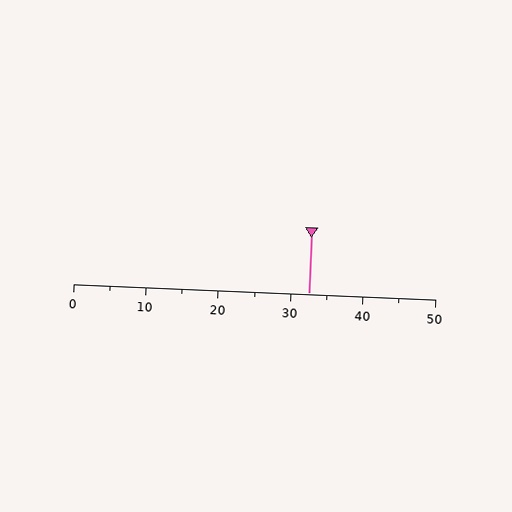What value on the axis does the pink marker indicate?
The marker indicates approximately 32.5.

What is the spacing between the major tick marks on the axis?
The major ticks are spaced 10 apart.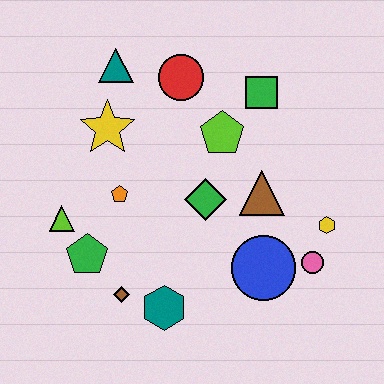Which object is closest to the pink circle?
The yellow hexagon is closest to the pink circle.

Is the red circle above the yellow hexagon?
Yes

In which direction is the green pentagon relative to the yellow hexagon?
The green pentagon is to the left of the yellow hexagon.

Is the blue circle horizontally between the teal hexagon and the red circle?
No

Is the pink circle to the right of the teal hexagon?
Yes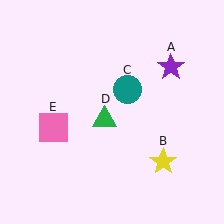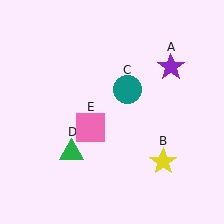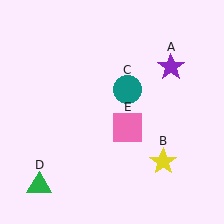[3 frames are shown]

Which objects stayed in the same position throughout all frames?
Purple star (object A) and yellow star (object B) and teal circle (object C) remained stationary.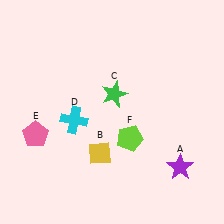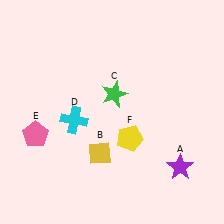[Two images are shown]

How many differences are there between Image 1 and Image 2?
There is 1 difference between the two images.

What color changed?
The pentagon (F) changed from lime in Image 1 to yellow in Image 2.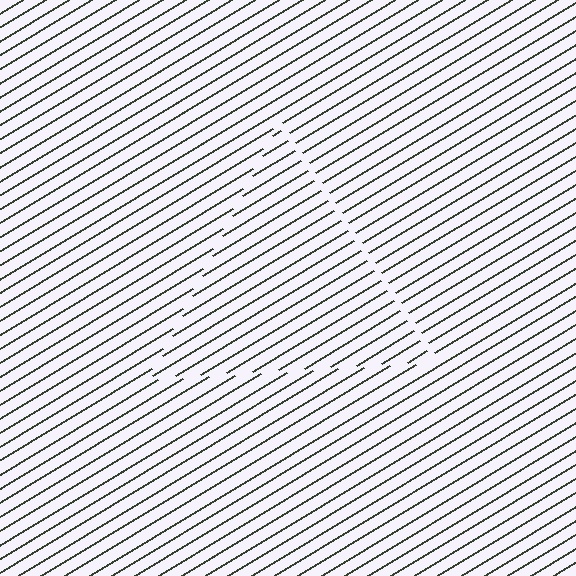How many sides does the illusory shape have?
3 sides — the line-ends trace a triangle.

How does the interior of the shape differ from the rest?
The interior of the shape contains the same grating, shifted by half a period — the contour is defined by the phase discontinuity where line-ends from the inner and outer gratings abut.